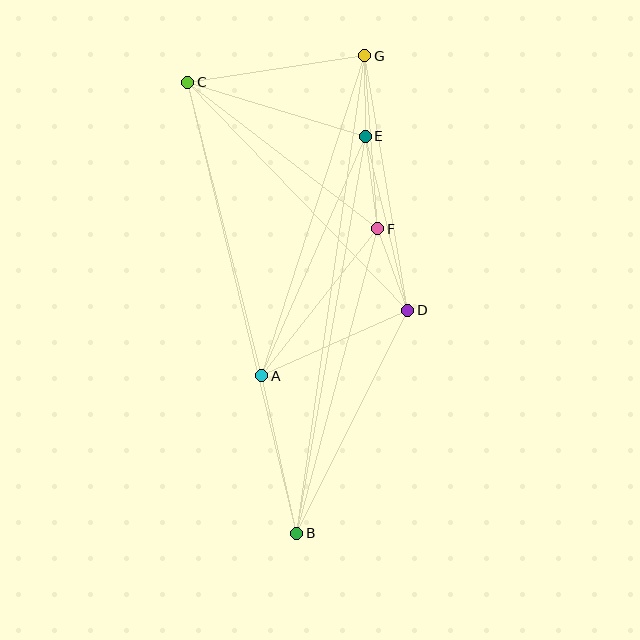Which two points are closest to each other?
Points E and G are closest to each other.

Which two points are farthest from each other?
Points B and G are farthest from each other.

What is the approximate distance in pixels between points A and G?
The distance between A and G is approximately 336 pixels.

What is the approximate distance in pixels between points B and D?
The distance between B and D is approximately 249 pixels.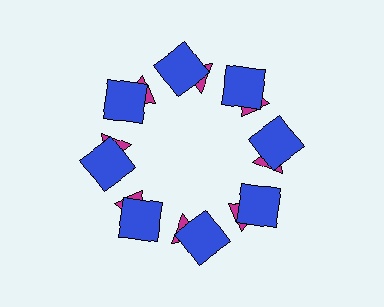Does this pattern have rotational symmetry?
Yes, this pattern has 8-fold rotational symmetry. It looks the same after rotating 45 degrees around the center.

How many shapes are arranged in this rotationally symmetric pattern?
There are 16 shapes, arranged in 8 groups of 2.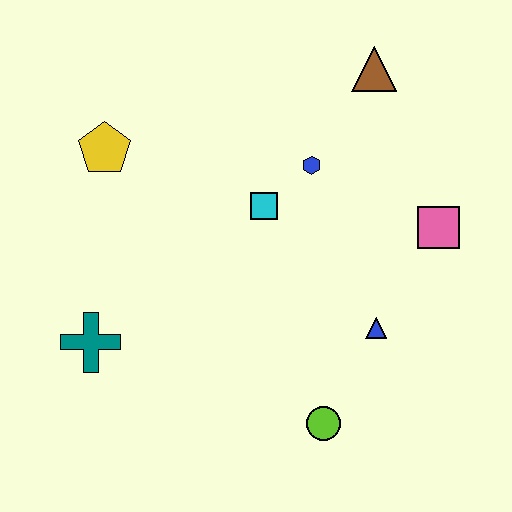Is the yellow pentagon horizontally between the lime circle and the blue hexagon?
No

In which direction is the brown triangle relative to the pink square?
The brown triangle is above the pink square.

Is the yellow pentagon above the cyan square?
Yes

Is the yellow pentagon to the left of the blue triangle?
Yes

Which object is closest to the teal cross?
The yellow pentagon is closest to the teal cross.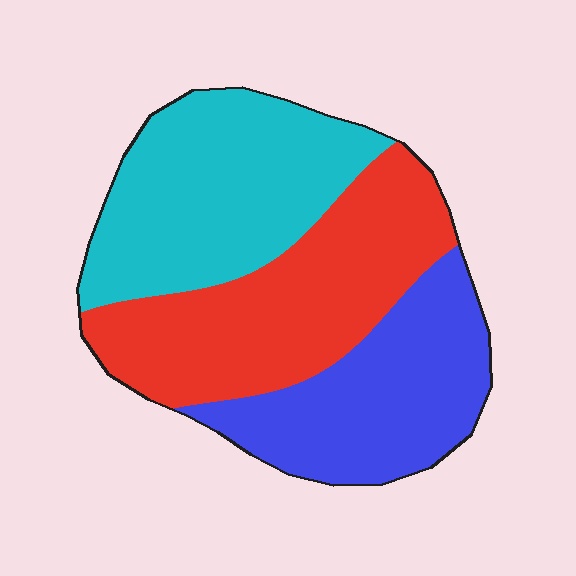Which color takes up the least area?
Blue, at roughly 30%.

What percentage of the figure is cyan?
Cyan takes up about one third (1/3) of the figure.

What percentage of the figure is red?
Red takes up between a quarter and a half of the figure.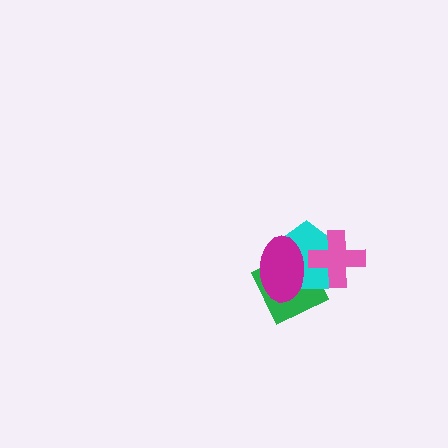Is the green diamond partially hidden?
Yes, it is partially covered by another shape.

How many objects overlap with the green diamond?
3 objects overlap with the green diamond.